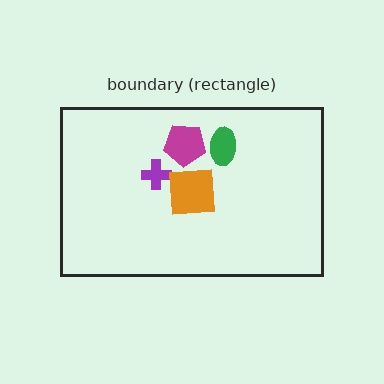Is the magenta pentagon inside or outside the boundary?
Inside.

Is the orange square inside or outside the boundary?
Inside.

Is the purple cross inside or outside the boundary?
Inside.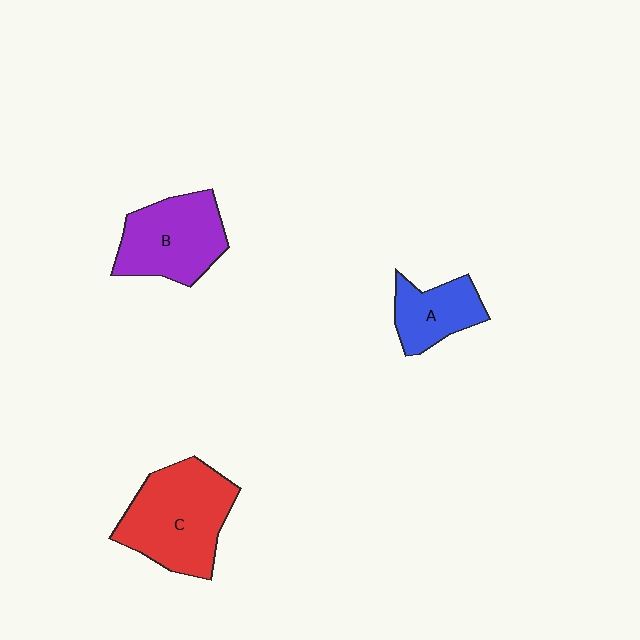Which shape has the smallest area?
Shape A (blue).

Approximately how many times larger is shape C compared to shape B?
Approximately 1.2 times.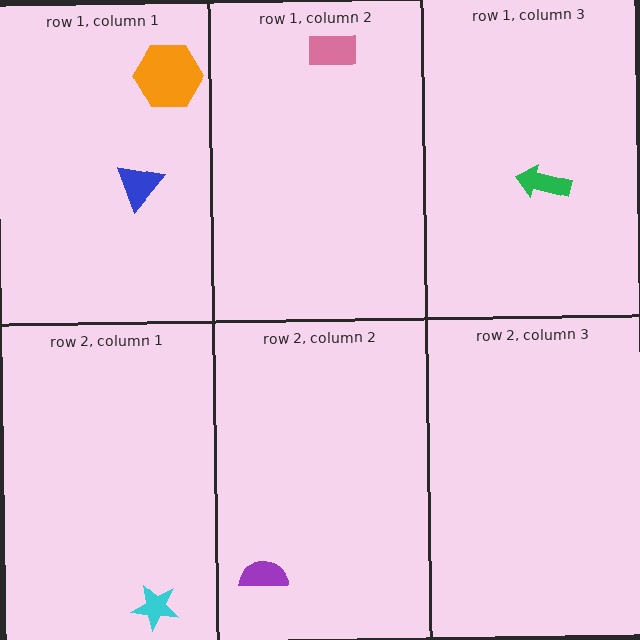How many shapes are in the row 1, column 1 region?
2.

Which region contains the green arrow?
The row 1, column 3 region.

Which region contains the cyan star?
The row 2, column 1 region.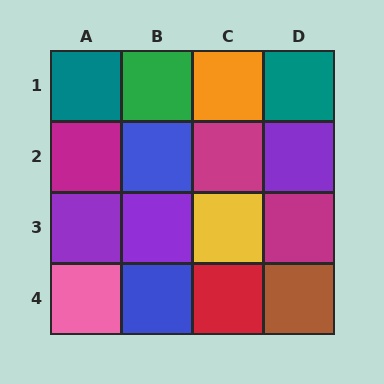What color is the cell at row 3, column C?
Yellow.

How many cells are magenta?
3 cells are magenta.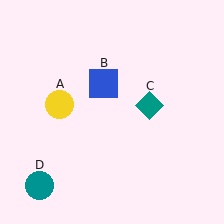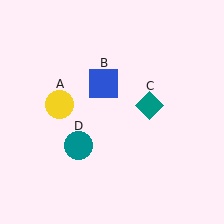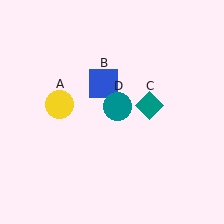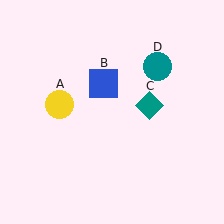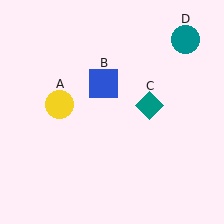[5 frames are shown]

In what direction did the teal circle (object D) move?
The teal circle (object D) moved up and to the right.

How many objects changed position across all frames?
1 object changed position: teal circle (object D).